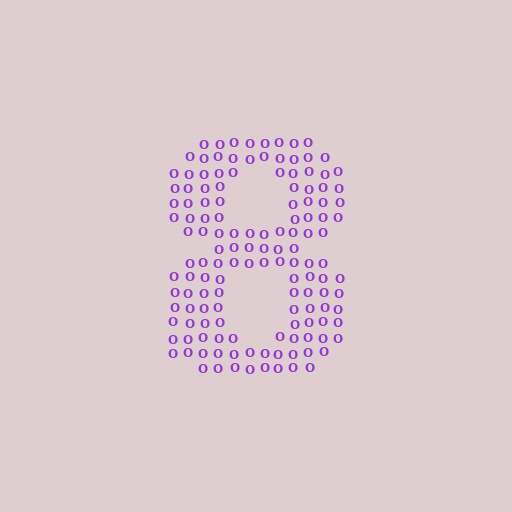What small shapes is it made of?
It is made of small letter O's.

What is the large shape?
The large shape is the digit 8.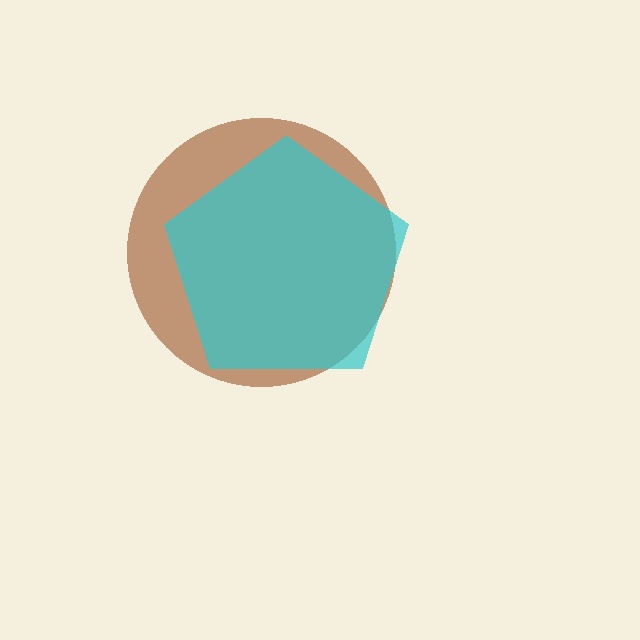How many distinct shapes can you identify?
There are 2 distinct shapes: a brown circle, a cyan pentagon.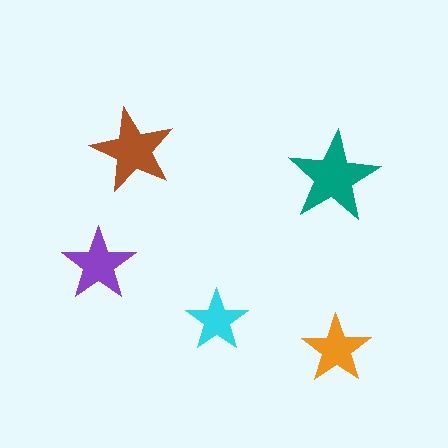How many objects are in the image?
There are 5 objects in the image.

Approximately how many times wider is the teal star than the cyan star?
About 1.5 times wider.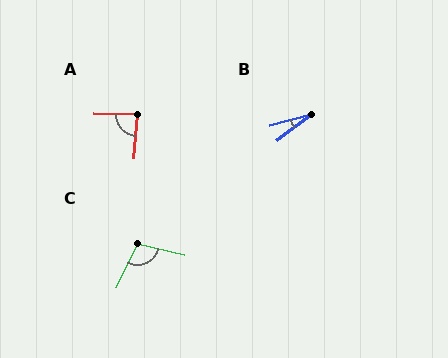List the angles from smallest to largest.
B (22°), A (87°), C (103°).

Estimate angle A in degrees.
Approximately 87 degrees.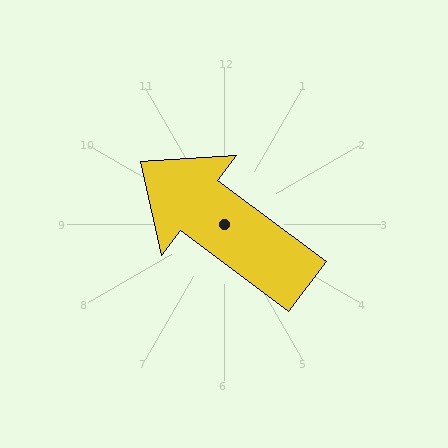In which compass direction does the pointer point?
Northwest.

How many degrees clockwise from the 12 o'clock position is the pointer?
Approximately 307 degrees.